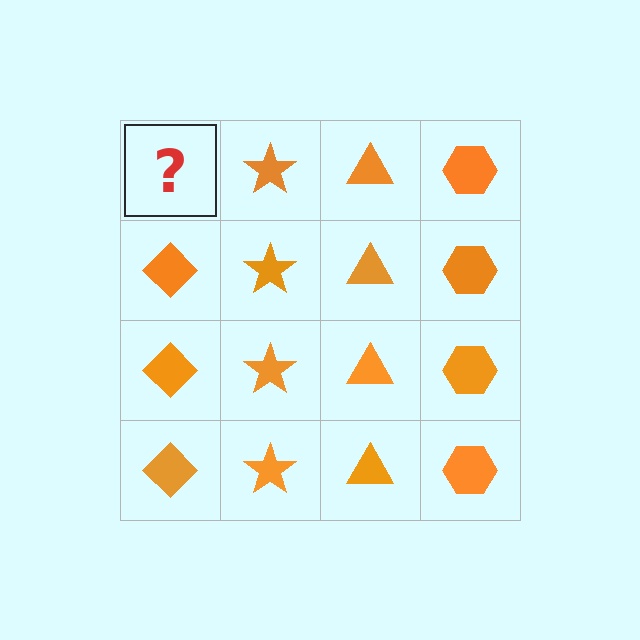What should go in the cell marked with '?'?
The missing cell should contain an orange diamond.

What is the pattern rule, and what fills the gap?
The rule is that each column has a consistent shape. The gap should be filled with an orange diamond.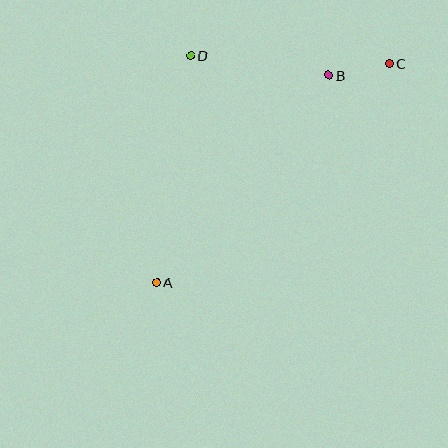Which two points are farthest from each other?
Points A and C are farthest from each other.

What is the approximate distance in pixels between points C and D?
The distance between C and D is approximately 199 pixels.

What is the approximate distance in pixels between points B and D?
The distance between B and D is approximately 139 pixels.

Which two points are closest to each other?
Points B and C are closest to each other.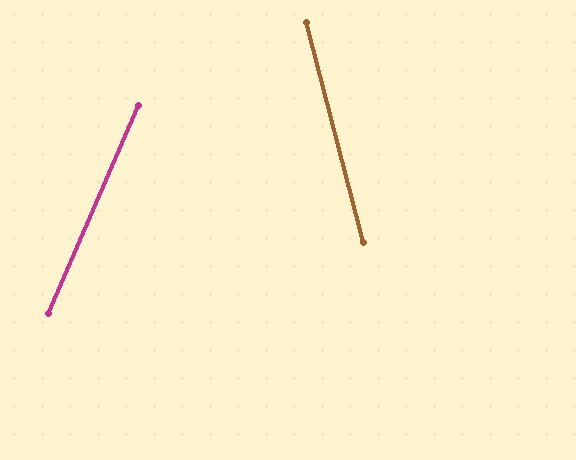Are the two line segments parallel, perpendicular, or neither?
Neither parallel nor perpendicular — they differ by about 38°.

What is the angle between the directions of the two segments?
Approximately 38 degrees.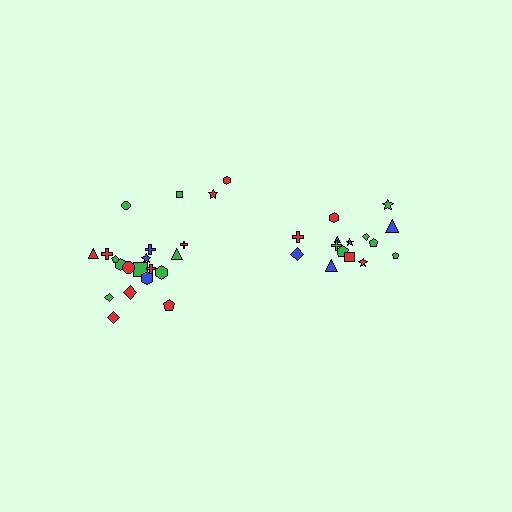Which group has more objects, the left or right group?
The left group.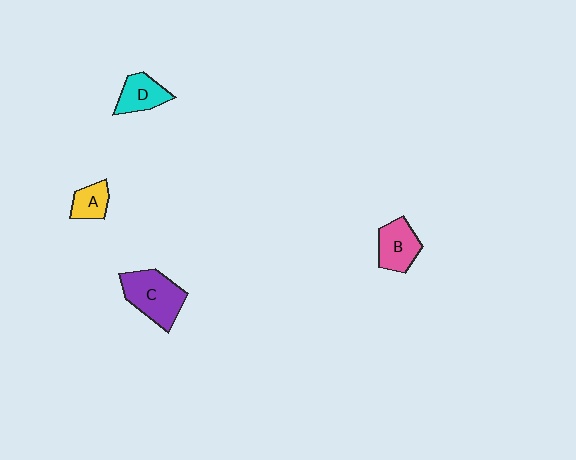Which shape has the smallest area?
Shape A (yellow).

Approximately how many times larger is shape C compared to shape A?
Approximately 2.2 times.